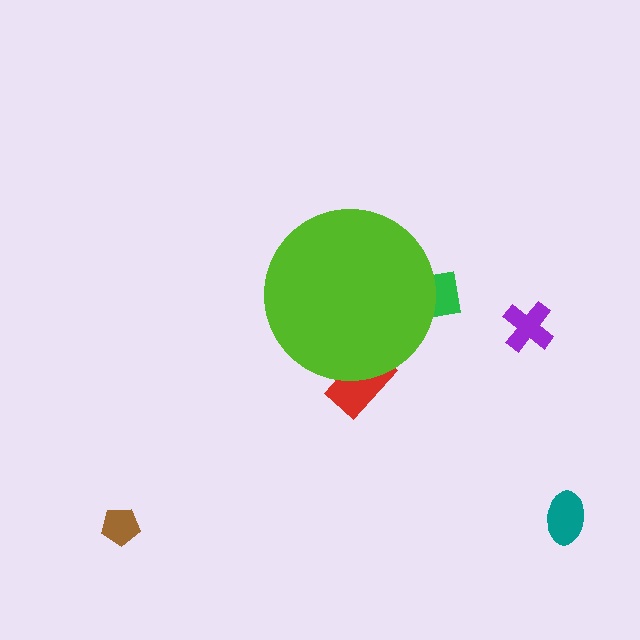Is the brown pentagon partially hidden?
No, the brown pentagon is fully visible.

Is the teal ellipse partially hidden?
No, the teal ellipse is fully visible.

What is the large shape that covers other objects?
A lime circle.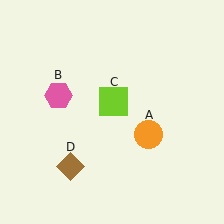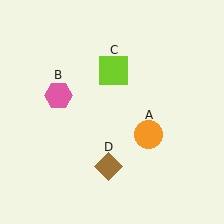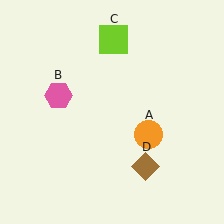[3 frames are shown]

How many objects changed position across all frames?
2 objects changed position: lime square (object C), brown diamond (object D).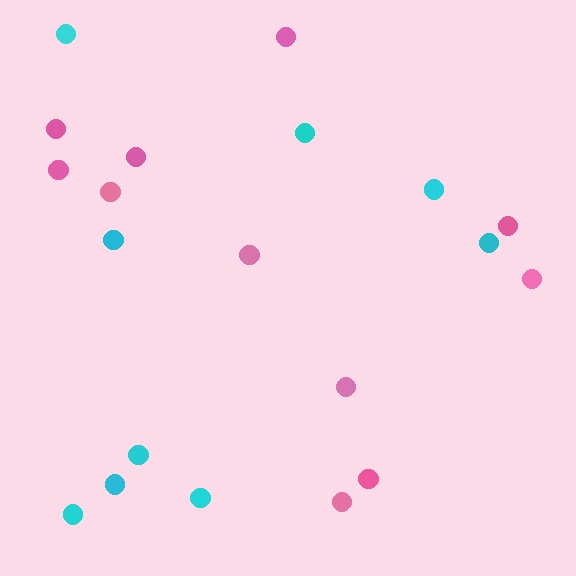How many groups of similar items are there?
There are 2 groups: one group of pink circles (11) and one group of cyan circles (9).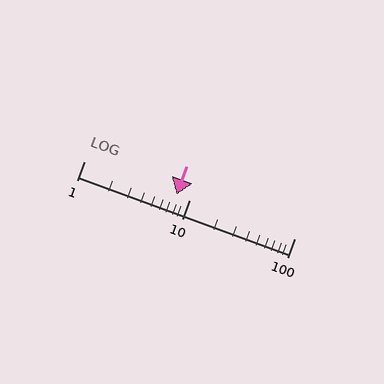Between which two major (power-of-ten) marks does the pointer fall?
The pointer is between 1 and 10.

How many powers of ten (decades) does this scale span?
The scale spans 2 decades, from 1 to 100.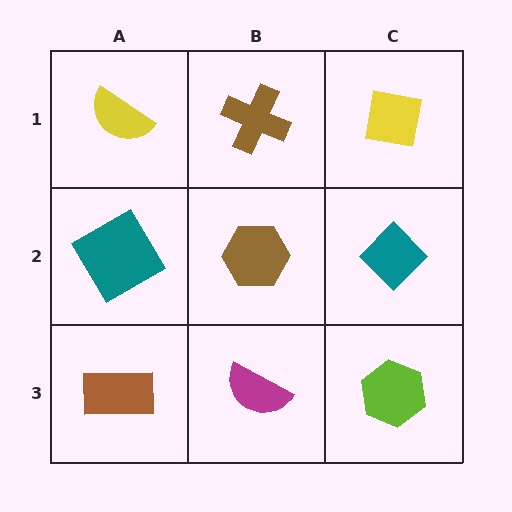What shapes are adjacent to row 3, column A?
A teal diamond (row 2, column A), a magenta semicircle (row 3, column B).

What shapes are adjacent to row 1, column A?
A teal diamond (row 2, column A), a brown cross (row 1, column B).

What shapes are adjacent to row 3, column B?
A brown hexagon (row 2, column B), a brown rectangle (row 3, column A), a lime hexagon (row 3, column C).